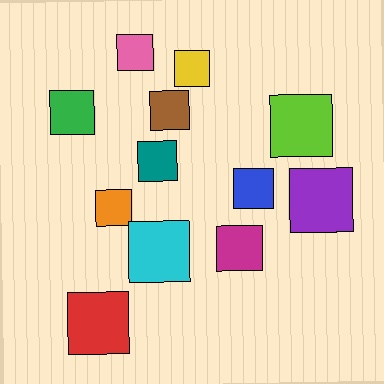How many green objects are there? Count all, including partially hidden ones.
There is 1 green object.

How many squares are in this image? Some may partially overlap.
There are 12 squares.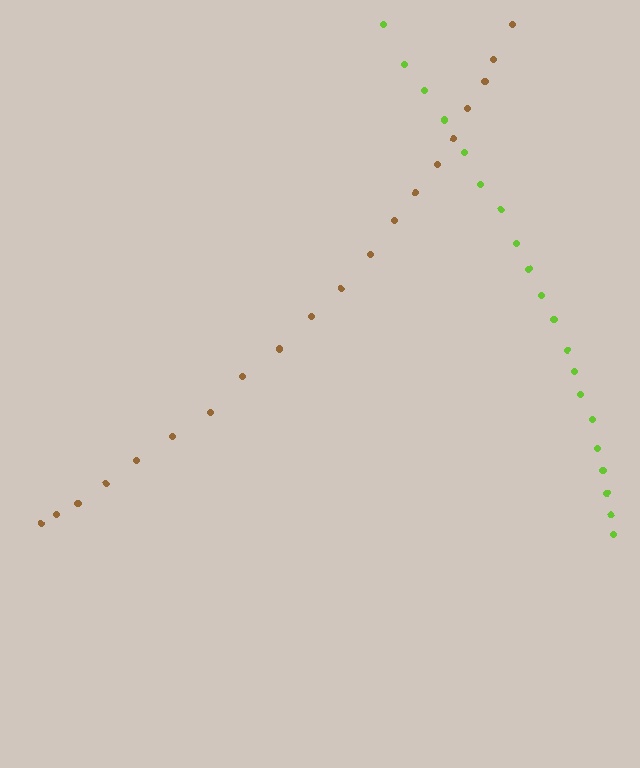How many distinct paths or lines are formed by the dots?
There are 2 distinct paths.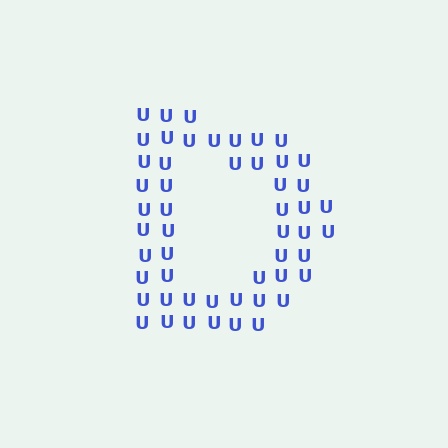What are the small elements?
The small elements are letter U's.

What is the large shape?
The large shape is the letter D.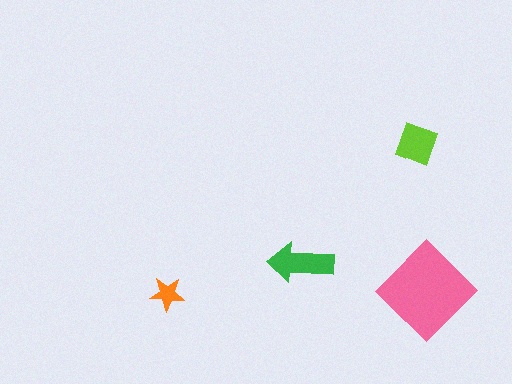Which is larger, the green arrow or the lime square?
The green arrow.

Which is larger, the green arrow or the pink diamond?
The pink diamond.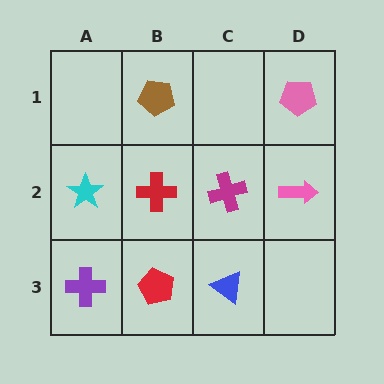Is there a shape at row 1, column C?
No, that cell is empty.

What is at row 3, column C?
A blue triangle.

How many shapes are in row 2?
4 shapes.